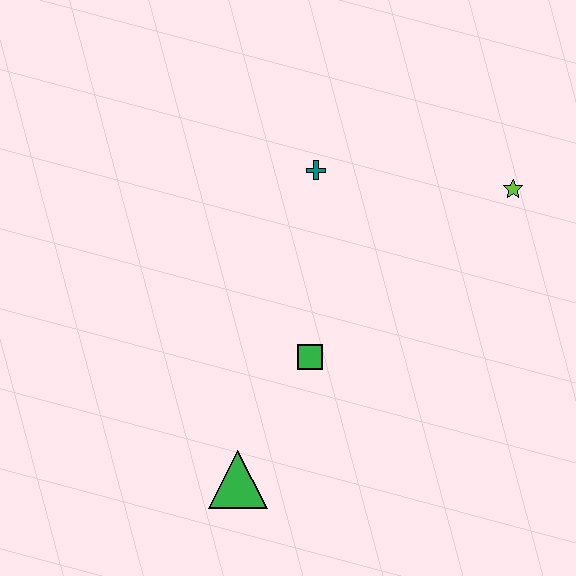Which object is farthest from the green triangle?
The lime star is farthest from the green triangle.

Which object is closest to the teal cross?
The green square is closest to the teal cross.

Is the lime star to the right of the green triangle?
Yes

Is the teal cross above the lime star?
Yes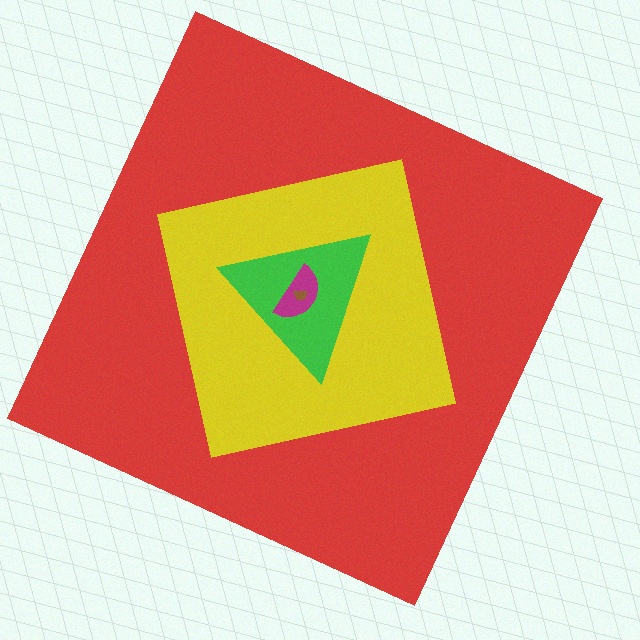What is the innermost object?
The brown trapezoid.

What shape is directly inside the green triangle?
The magenta semicircle.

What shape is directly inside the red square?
The yellow square.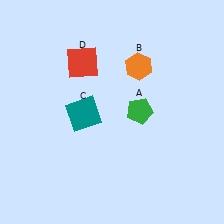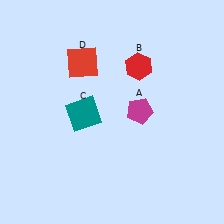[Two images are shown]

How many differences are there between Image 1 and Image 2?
There are 2 differences between the two images.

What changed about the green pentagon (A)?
In Image 1, A is green. In Image 2, it changed to magenta.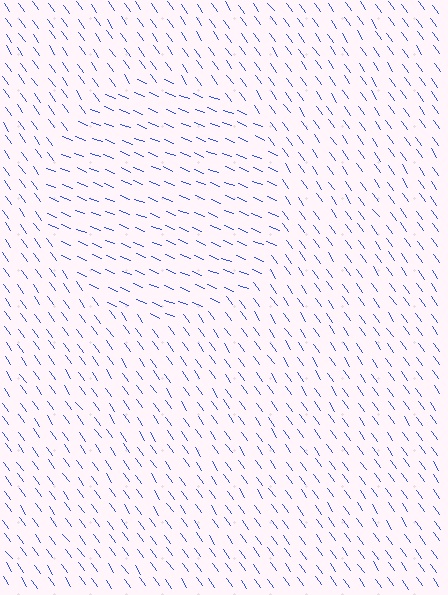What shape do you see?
I see a circle.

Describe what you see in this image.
The image is filled with small blue line segments. A circle region in the image has lines oriented differently from the surrounding lines, creating a visible texture boundary.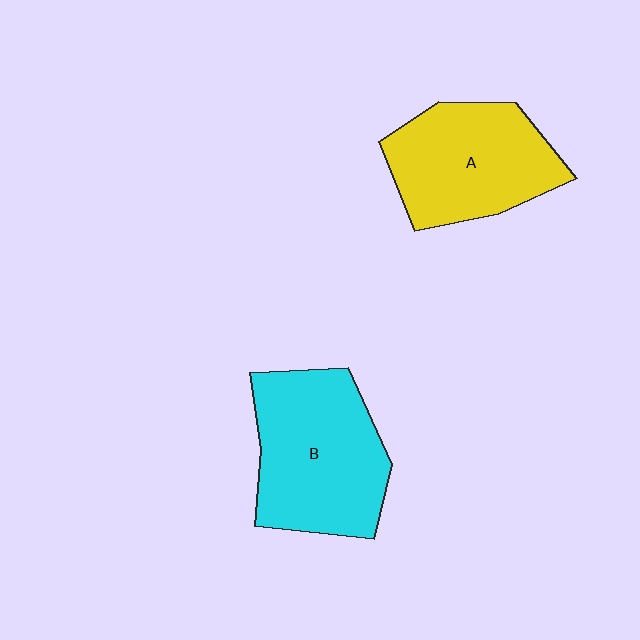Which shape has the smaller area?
Shape A (yellow).